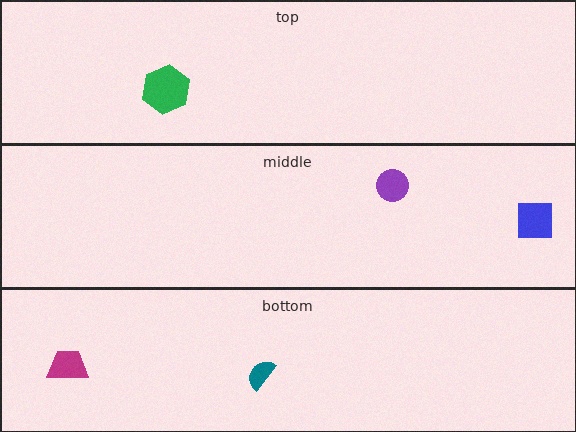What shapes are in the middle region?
The purple circle, the blue square.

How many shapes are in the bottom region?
2.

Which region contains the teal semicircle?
The bottom region.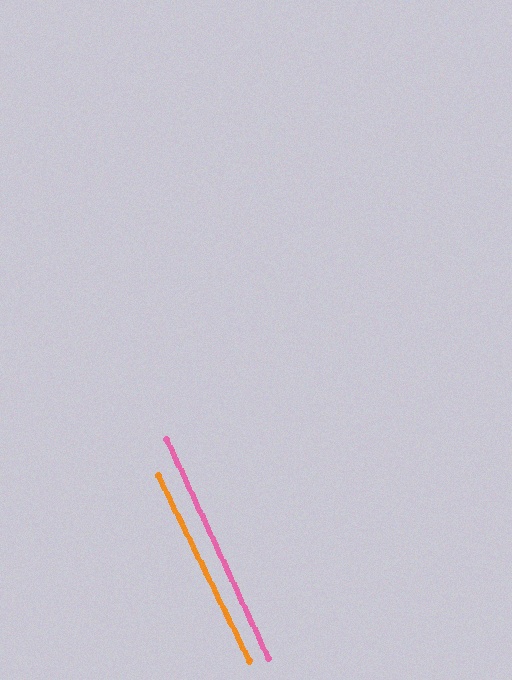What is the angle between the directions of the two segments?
Approximately 1 degree.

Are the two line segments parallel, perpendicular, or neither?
Parallel — their directions differ by only 1.0°.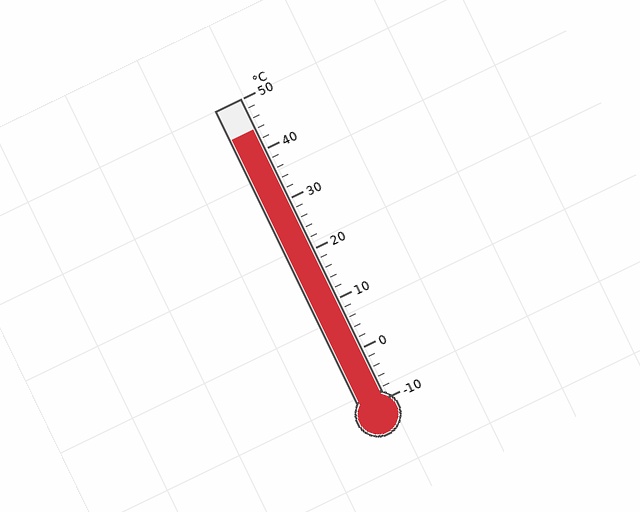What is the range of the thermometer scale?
The thermometer scale ranges from -10°C to 50°C.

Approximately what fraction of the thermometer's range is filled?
The thermometer is filled to approximately 90% of its range.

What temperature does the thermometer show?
The thermometer shows approximately 44°C.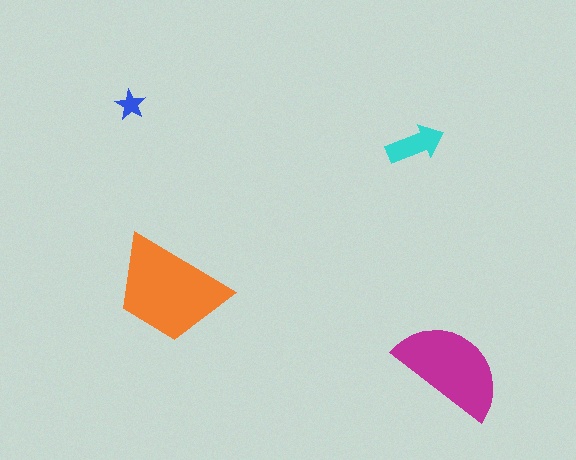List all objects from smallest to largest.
The blue star, the cyan arrow, the magenta semicircle, the orange trapezoid.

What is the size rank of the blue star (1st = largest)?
4th.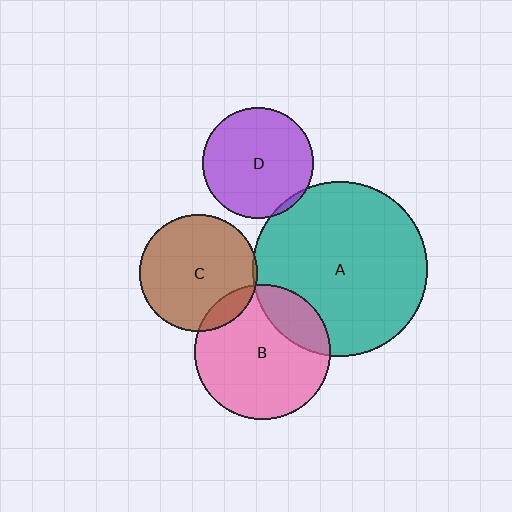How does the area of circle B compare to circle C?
Approximately 1.3 times.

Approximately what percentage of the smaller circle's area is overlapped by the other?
Approximately 10%.